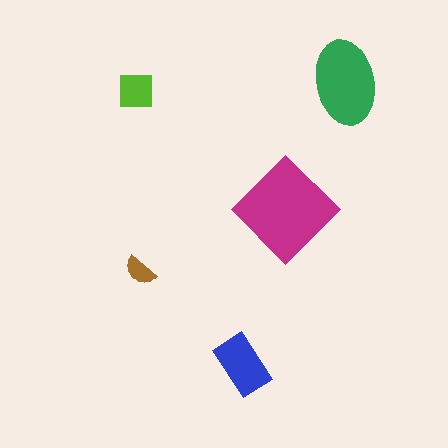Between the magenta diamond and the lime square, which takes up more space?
The magenta diamond.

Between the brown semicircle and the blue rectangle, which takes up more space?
The blue rectangle.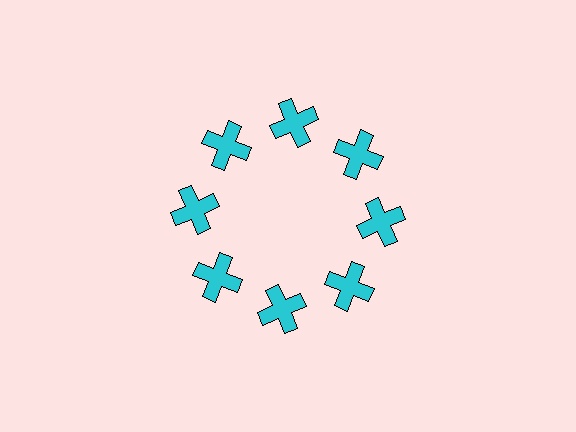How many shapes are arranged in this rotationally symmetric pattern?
There are 8 shapes, arranged in 8 groups of 1.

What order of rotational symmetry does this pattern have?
This pattern has 8-fold rotational symmetry.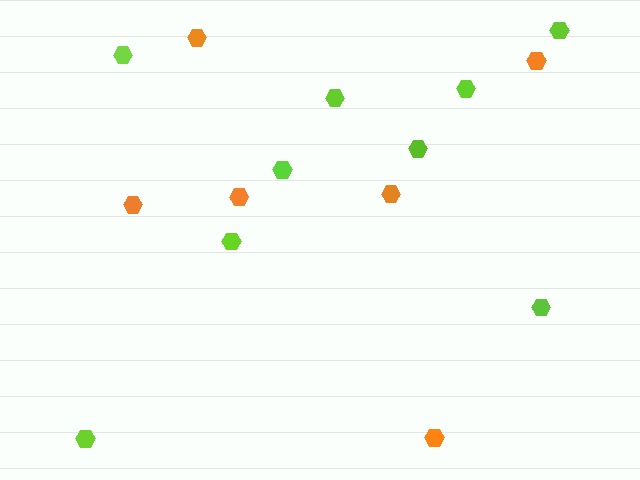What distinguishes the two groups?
There are 2 groups: one group of lime hexagons (9) and one group of orange hexagons (6).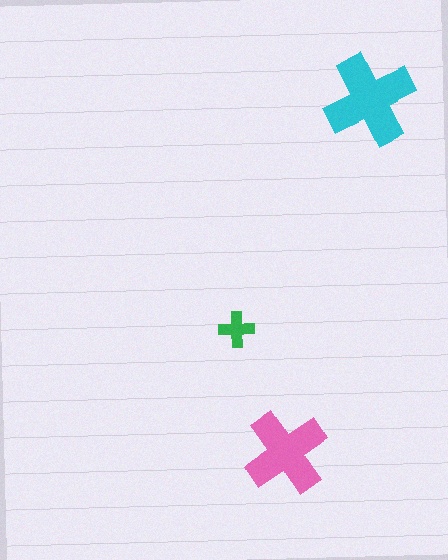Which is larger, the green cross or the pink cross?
The pink one.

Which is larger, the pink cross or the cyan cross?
The cyan one.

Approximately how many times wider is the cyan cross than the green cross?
About 2.5 times wider.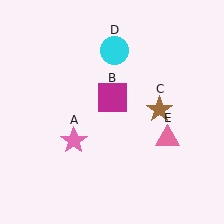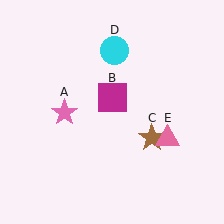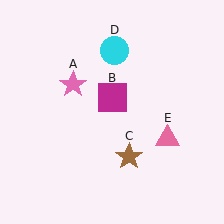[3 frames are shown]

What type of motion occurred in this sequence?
The pink star (object A), brown star (object C) rotated clockwise around the center of the scene.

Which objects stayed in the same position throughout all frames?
Magenta square (object B) and cyan circle (object D) and pink triangle (object E) remained stationary.